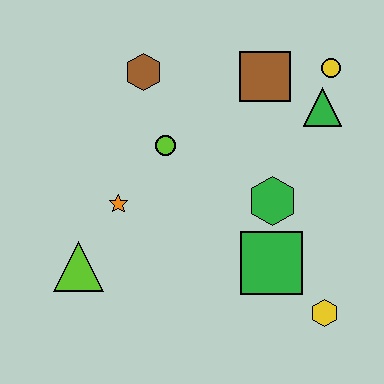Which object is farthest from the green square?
The brown hexagon is farthest from the green square.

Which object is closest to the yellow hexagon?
The green square is closest to the yellow hexagon.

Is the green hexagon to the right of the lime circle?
Yes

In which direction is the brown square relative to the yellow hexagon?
The brown square is above the yellow hexagon.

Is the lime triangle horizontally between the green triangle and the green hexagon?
No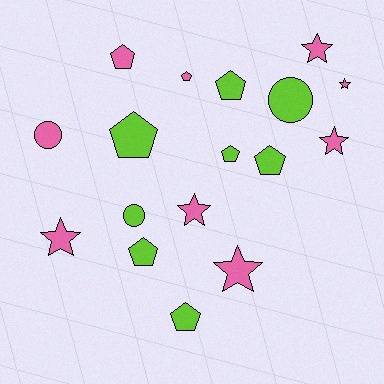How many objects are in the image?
There are 17 objects.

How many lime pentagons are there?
There are 6 lime pentagons.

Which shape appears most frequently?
Pentagon, with 8 objects.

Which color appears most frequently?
Pink, with 9 objects.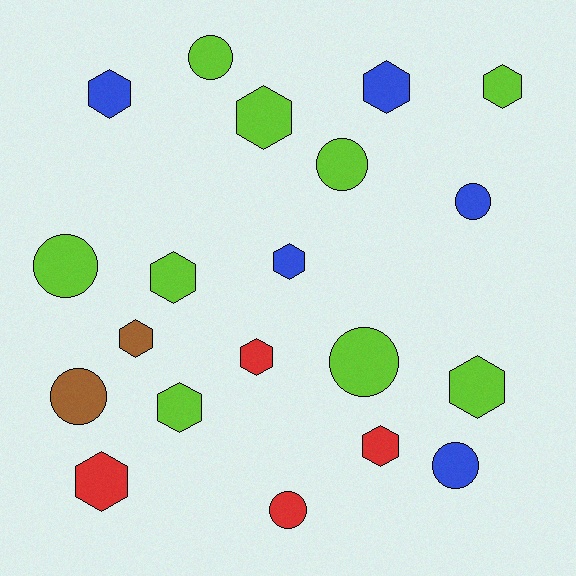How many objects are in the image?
There are 20 objects.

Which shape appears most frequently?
Hexagon, with 12 objects.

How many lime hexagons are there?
There are 5 lime hexagons.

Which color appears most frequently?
Lime, with 9 objects.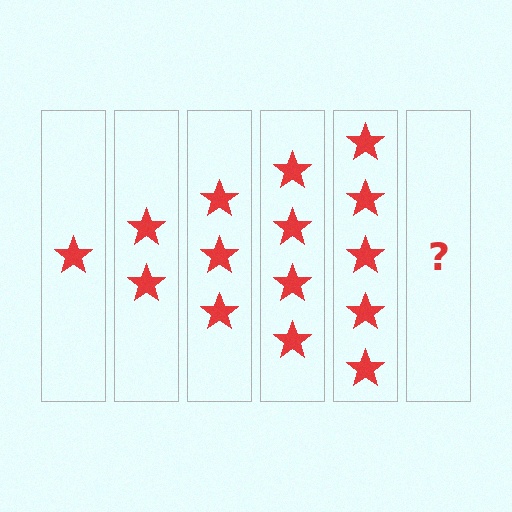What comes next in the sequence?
The next element should be 6 stars.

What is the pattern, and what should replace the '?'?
The pattern is that each step adds one more star. The '?' should be 6 stars.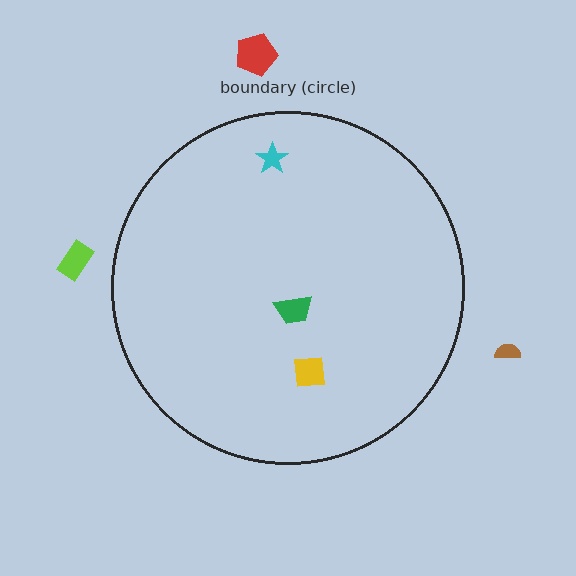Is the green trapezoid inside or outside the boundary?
Inside.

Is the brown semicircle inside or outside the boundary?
Outside.